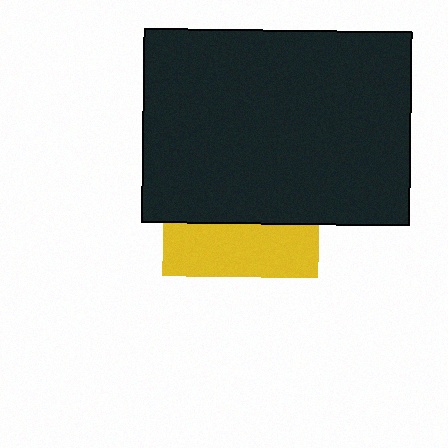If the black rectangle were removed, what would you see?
You would see the complete yellow square.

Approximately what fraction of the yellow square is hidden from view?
Roughly 65% of the yellow square is hidden behind the black rectangle.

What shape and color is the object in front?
The object in front is a black rectangle.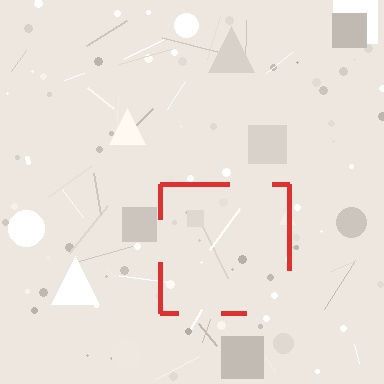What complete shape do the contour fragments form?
The contour fragments form a square.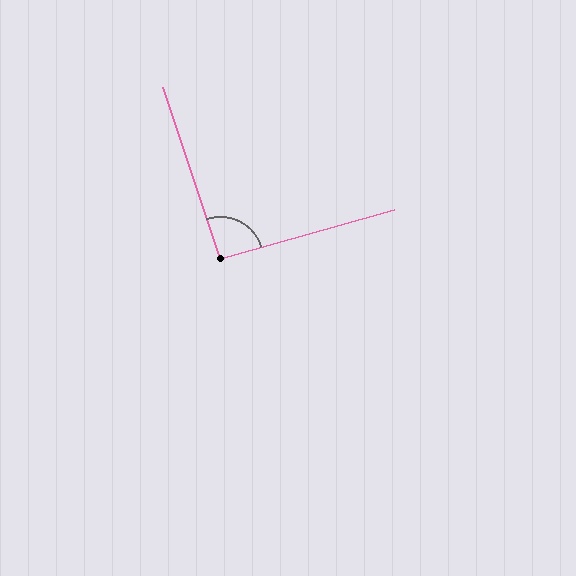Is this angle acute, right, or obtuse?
It is approximately a right angle.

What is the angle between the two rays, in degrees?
Approximately 92 degrees.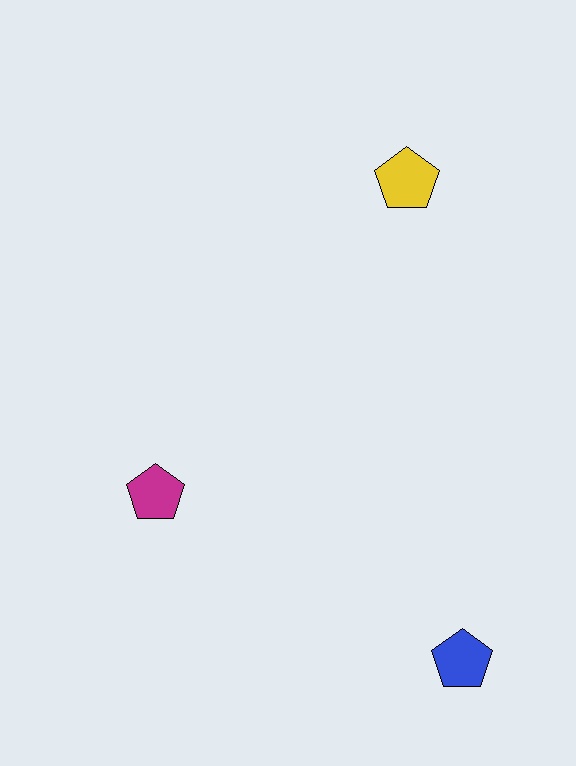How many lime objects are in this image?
There are no lime objects.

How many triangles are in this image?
There are no triangles.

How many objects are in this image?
There are 3 objects.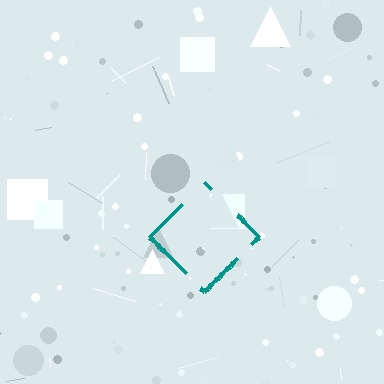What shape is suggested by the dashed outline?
The dashed outline suggests a diamond.